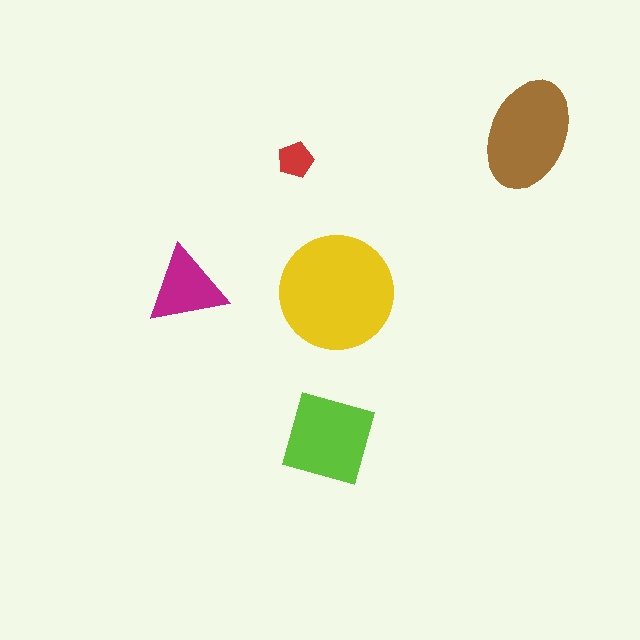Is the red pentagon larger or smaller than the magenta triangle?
Smaller.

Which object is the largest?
The yellow circle.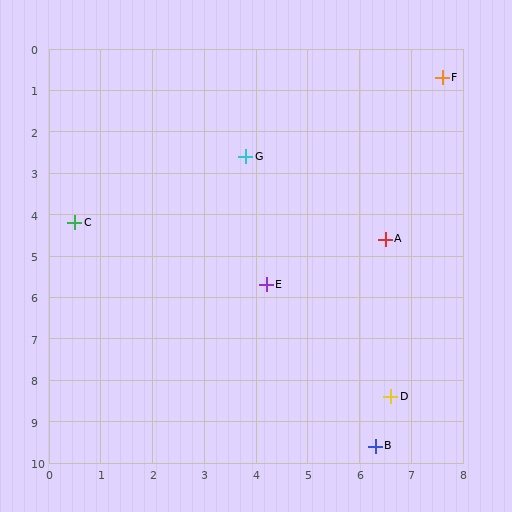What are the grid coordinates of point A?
Point A is at approximately (6.5, 4.6).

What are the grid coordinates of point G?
Point G is at approximately (3.8, 2.6).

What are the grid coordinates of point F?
Point F is at approximately (7.6, 0.7).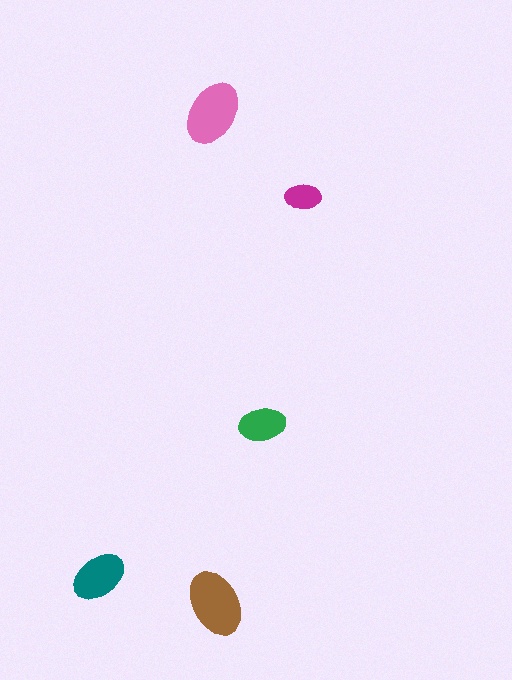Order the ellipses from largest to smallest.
the brown one, the pink one, the teal one, the green one, the magenta one.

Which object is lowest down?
The brown ellipse is bottommost.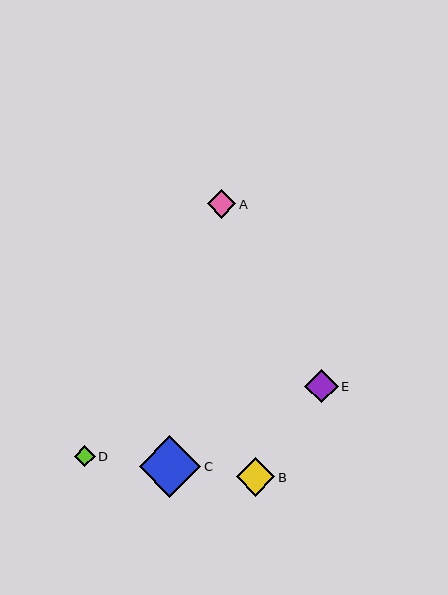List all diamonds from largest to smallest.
From largest to smallest: C, B, E, A, D.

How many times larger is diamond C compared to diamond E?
Diamond C is approximately 1.8 times the size of diamond E.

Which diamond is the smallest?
Diamond D is the smallest with a size of approximately 21 pixels.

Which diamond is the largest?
Diamond C is the largest with a size of approximately 61 pixels.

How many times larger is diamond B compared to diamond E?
Diamond B is approximately 1.1 times the size of diamond E.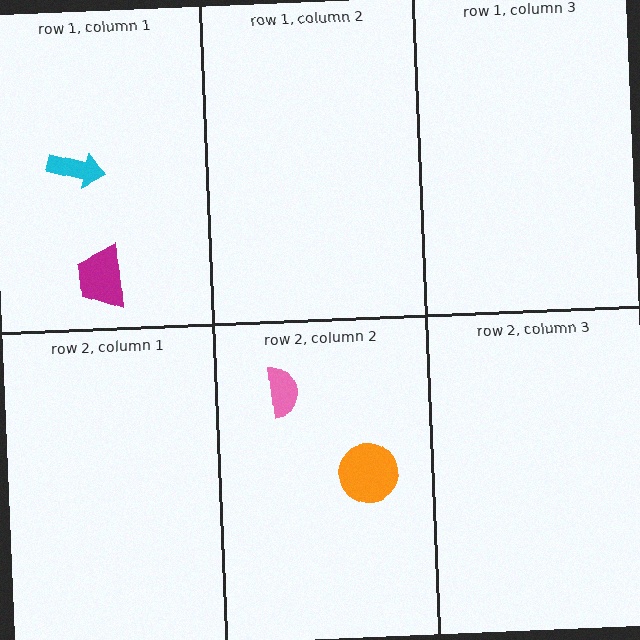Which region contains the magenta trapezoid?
The row 1, column 1 region.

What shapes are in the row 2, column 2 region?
The pink semicircle, the orange circle.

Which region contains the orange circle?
The row 2, column 2 region.